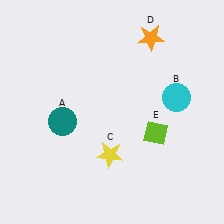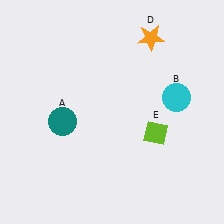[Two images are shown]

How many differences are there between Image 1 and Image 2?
There is 1 difference between the two images.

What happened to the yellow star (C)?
The yellow star (C) was removed in Image 2. It was in the bottom-left area of Image 1.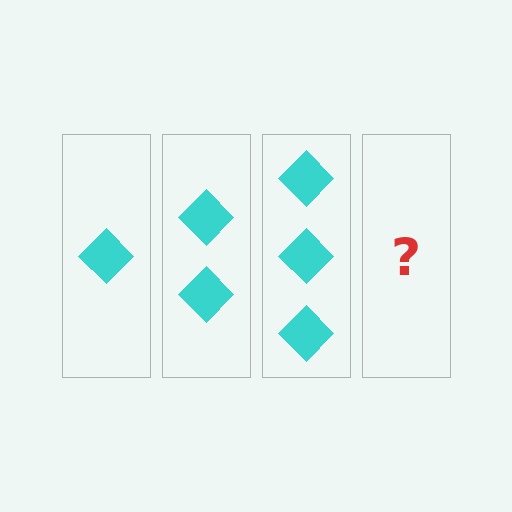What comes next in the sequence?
The next element should be 4 diamonds.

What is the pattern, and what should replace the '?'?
The pattern is that each step adds one more diamond. The '?' should be 4 diamonds.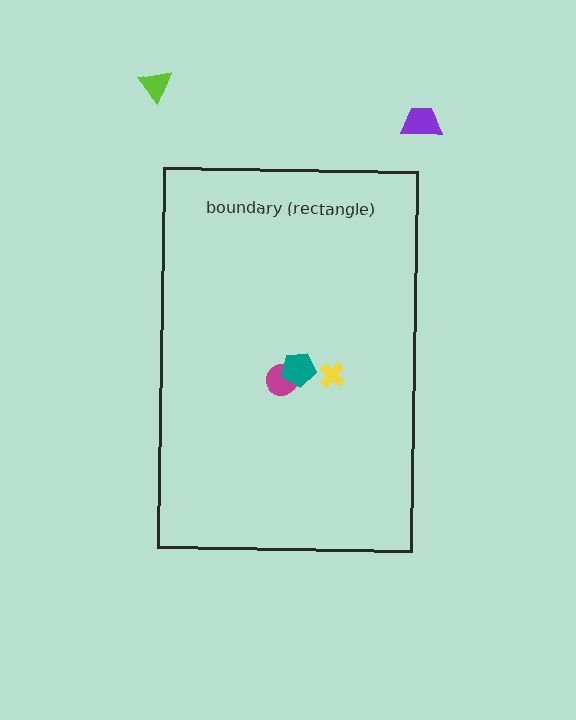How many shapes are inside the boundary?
3 inside, 2 outside.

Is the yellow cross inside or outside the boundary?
Inside.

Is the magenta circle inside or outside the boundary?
Inside.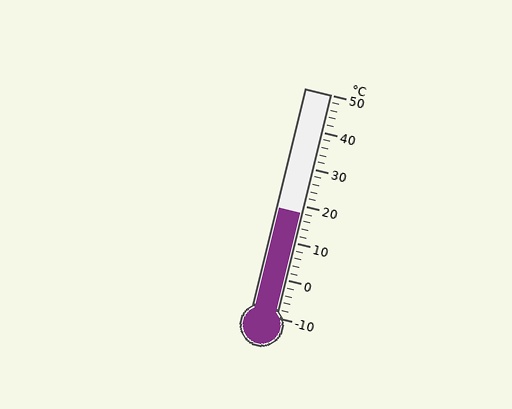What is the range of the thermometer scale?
The thermometer scale ranges from -10°C to 50°C.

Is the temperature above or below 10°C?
The temperature is above 10°C.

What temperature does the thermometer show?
The thermometer shows approximately 18°C.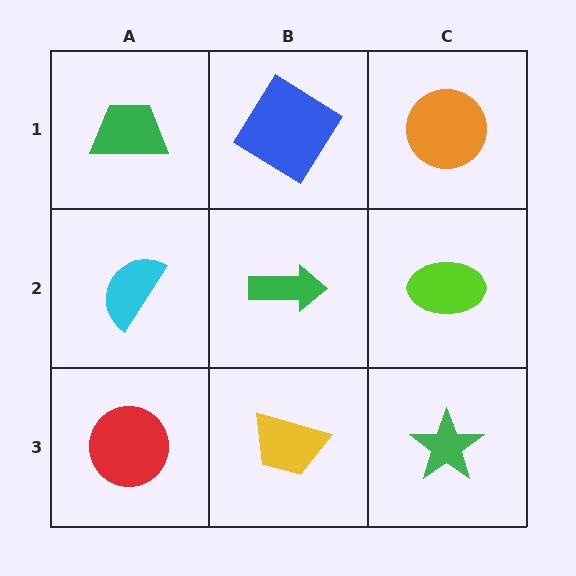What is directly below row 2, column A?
A red circle.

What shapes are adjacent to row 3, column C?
A lime ellipse (row 2, column C), a yellow trapezoid (row 3, column B).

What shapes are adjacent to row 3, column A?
A cyan semicircle (row 2, column A), a yellow trapezoid (row 3, column B).